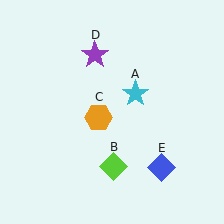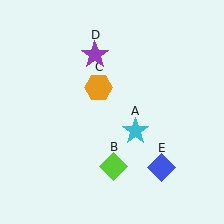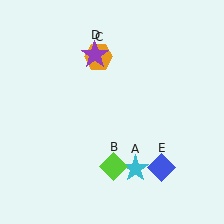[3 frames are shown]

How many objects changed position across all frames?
2 objects changed position: cyan star (object A), orange hexagon (object C).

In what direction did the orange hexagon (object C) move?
The orange hexagon (object C) moved up.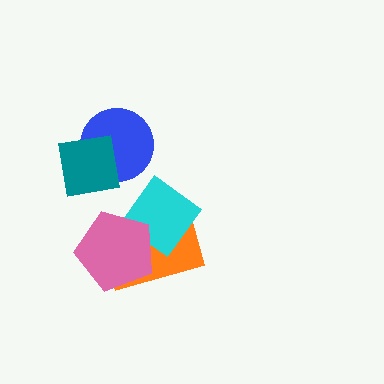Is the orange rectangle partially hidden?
Yes, it is partially covered by another shape.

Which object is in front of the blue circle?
The teal square is in front of the blue circle.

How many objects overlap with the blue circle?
1 object overlaps with the blue circle.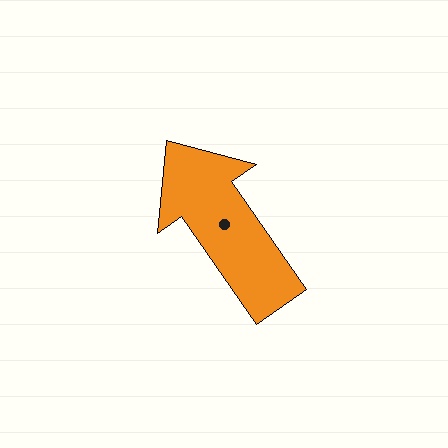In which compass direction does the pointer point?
Northwest.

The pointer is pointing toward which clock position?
Roughly 11 o'clock.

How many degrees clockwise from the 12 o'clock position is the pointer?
Approximately 325 degrees.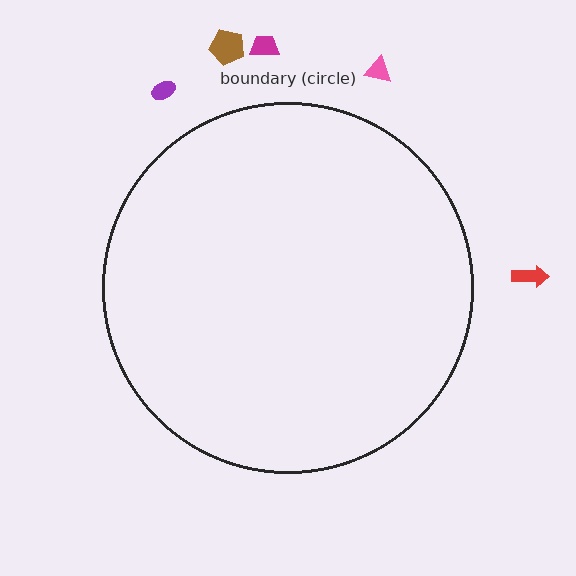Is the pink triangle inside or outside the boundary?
Outside.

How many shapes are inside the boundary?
0 inside, 5 outside.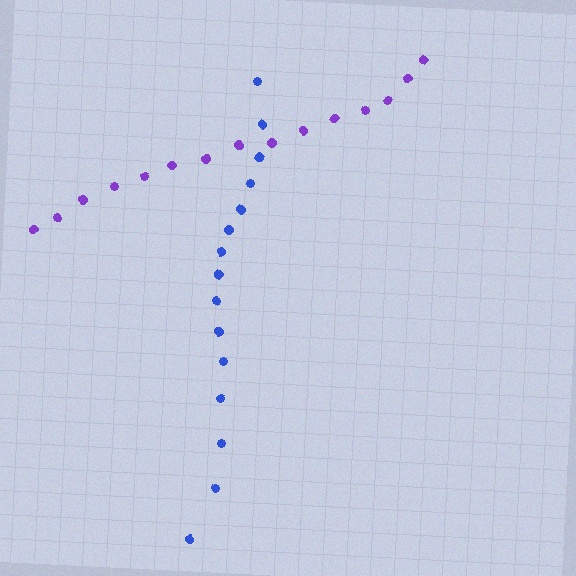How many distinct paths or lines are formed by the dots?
There are 2 distinct paths.